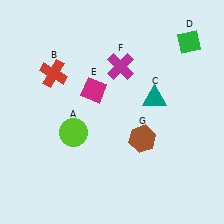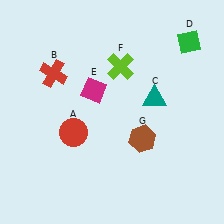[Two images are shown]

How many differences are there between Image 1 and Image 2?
There are 2 differences between the two images.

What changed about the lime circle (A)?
In Image 1, A is lime. In Image 2, it changed to red.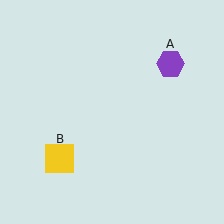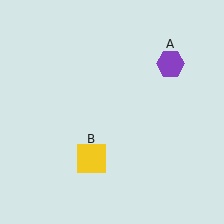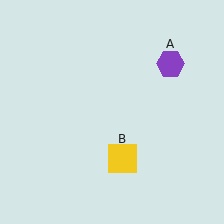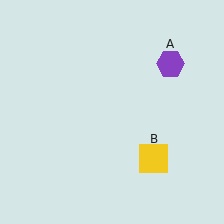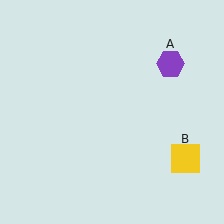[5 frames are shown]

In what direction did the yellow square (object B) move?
The yellow square (object B) moved right.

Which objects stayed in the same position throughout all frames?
Purple hexagon (object A) remained stationary.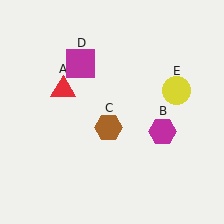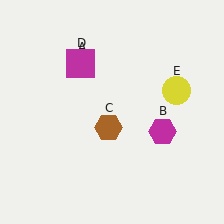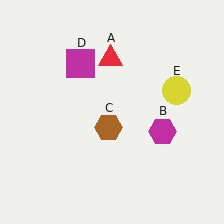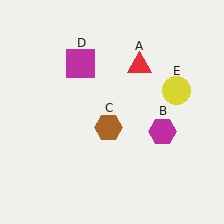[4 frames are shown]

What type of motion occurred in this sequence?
The red triangle (object A) rotated clockwise around the center of the scene.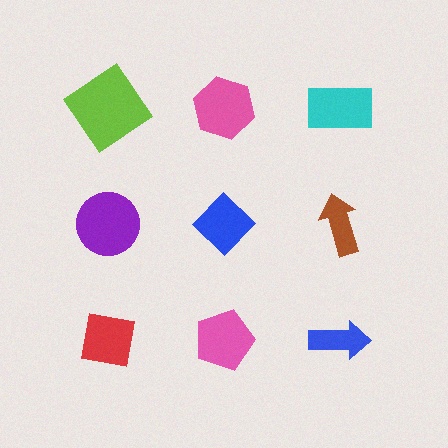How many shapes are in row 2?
3 shapes.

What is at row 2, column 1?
A purple circle.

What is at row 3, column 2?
A pink pentagon.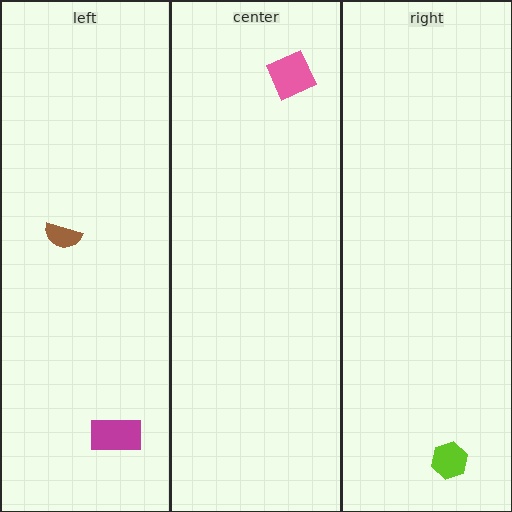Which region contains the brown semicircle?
The left region.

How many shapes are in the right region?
1.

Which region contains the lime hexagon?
The right region.